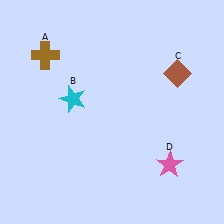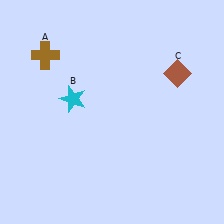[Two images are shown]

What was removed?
The pink star (D) was removed in Image 2.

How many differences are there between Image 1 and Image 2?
There is 1 difference between the two images.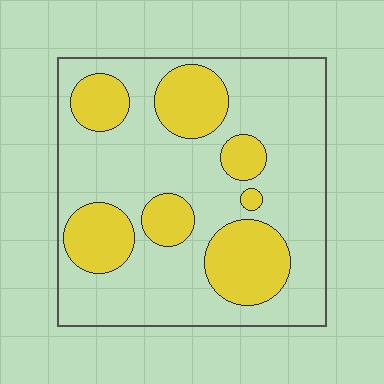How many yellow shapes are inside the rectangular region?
7.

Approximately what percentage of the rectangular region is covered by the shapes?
Approximately 30%.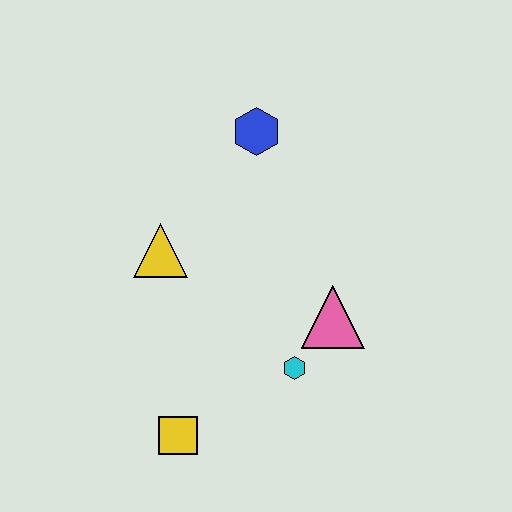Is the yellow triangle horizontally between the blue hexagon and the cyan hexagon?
No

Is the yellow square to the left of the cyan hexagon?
Yes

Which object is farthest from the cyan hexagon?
The blue hexagon is farthest from the cyan hexagon.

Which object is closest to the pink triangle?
The cyan hexagon is closest to the pink triangle.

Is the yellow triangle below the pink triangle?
No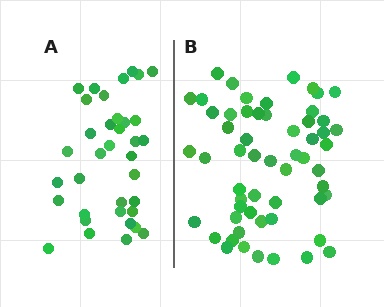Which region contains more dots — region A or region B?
Region B (the right region) has more dots.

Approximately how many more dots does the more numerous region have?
Region B has approximately 20 more dots than region A.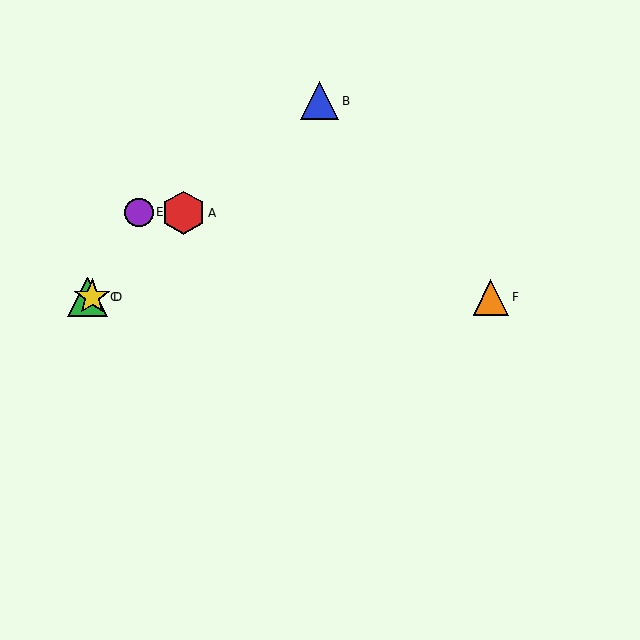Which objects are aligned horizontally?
Objects C, D, F are aligned horizontally.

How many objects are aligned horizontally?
3 objects (C, D, F) are aligned horizontally.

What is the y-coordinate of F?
Object F is at y≈297.